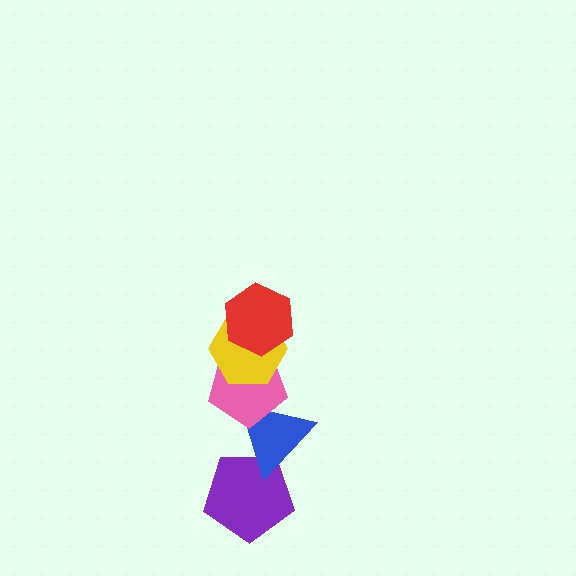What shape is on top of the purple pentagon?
The blue triangle is on top of the purple pentagon.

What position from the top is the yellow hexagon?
The yellow hexagon is 2nd from the top.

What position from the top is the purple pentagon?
The purple pentagon is 5th from the top.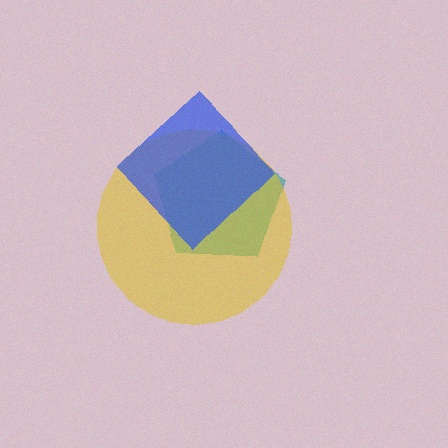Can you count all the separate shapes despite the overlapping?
Yes, there are 3 separate shapes.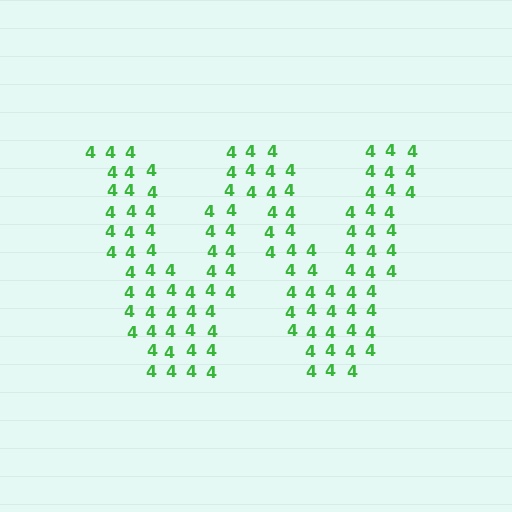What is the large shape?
The large shape is the letter W.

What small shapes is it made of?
It is made of small digit 4's.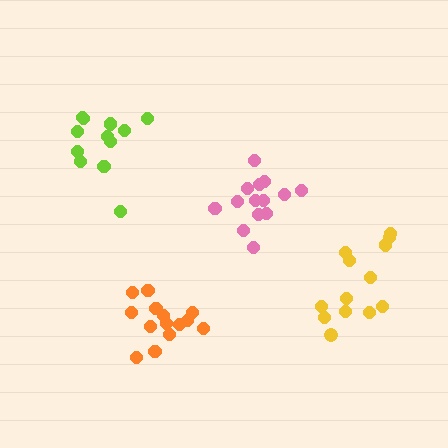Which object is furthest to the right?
The yellow cluster is rightmost.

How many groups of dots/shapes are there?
There are 4 groups.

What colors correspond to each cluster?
The clusters are colored: orange, pink, lime, yellow.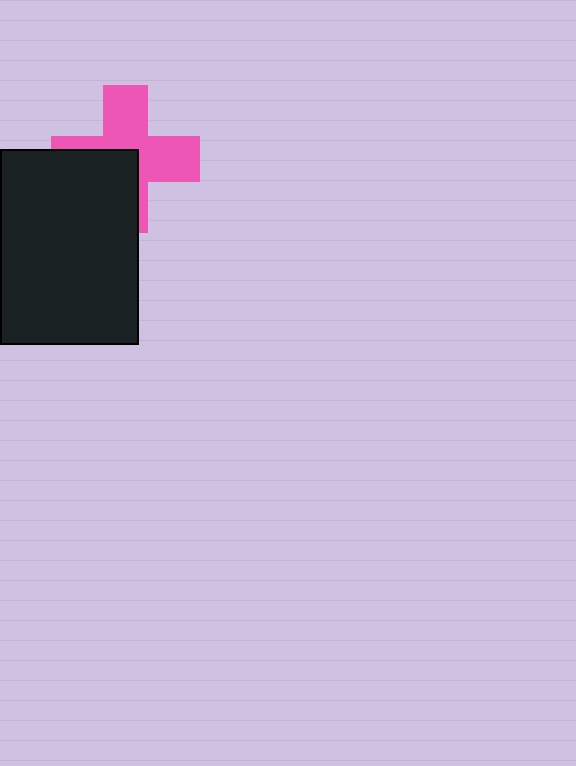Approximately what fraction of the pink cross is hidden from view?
Roughly 42% of the pink cross is hidden behind the black rectangle.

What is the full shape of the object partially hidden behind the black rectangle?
The partially hidden object is a pink cross.